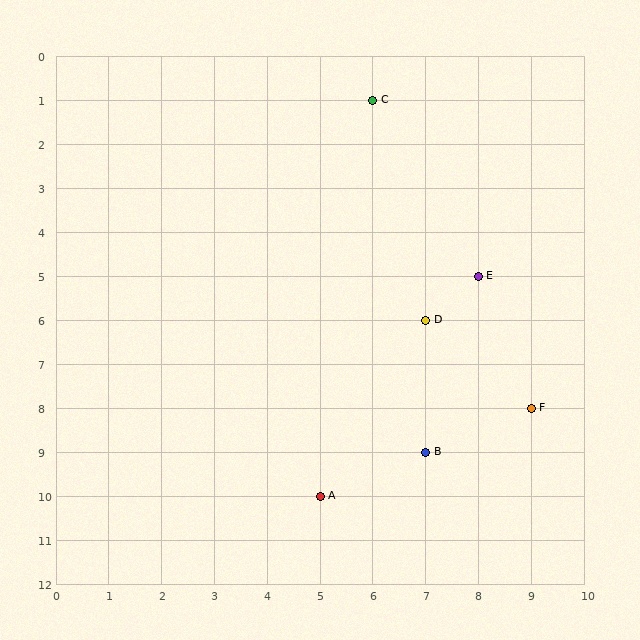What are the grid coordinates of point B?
Point B is at grid coordinates (7, 9).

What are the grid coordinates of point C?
Point C is at grid coordinates (6, 1).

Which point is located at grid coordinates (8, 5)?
Point E is at (8, 5).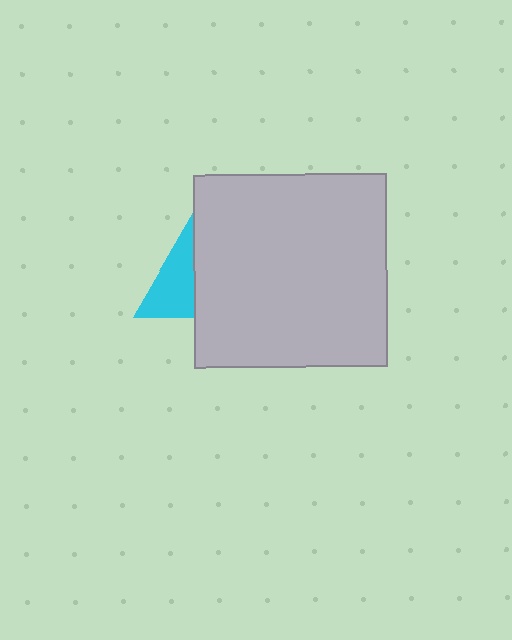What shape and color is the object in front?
The object in front is a light gray square.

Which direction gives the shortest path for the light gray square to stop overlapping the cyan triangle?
Moving right gives the shortest separation.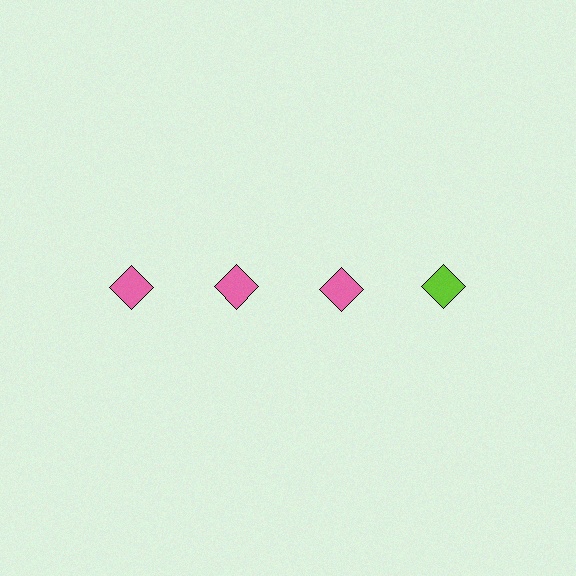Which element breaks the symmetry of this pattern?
The lime diamond in the top row, second from right column breaks the symmetry. All other shapes are pink diamonds.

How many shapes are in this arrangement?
There are 4 shapes arranged in a grid pattern.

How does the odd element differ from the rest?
It has a different color: lime instead of pink.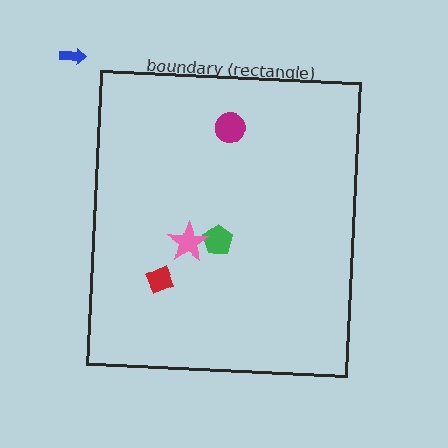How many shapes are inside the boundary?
4 inside, 1 outside.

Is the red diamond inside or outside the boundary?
Inside.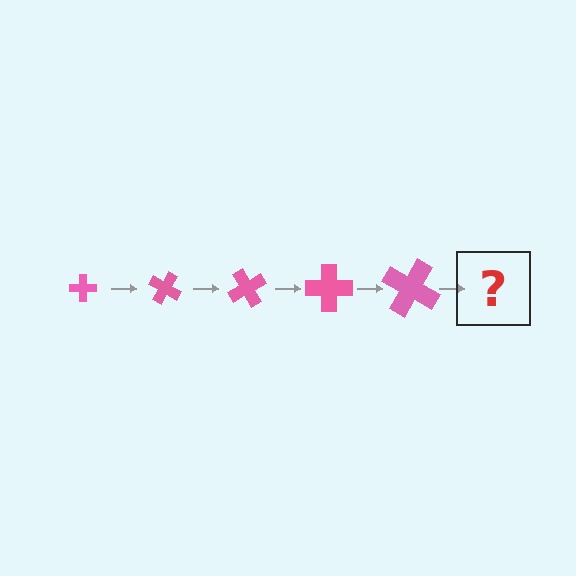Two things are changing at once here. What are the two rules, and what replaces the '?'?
The two rules are that the cross grows larger each step and it rotates 30 degrees each step. The '?' should be a cross, larger than the previous one and rotated 150 degrees from the start.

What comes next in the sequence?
The next element should be a cross, larger than the previous one and rotated 150 degrees from the start.